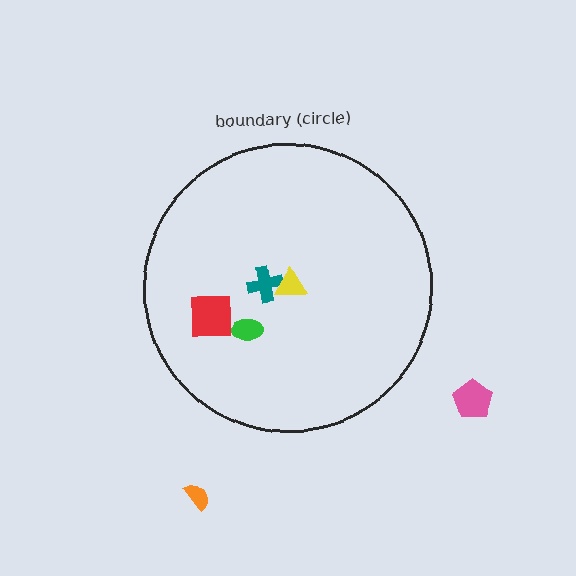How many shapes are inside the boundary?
4 inside, 2 outside.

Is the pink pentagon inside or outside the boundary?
Outside.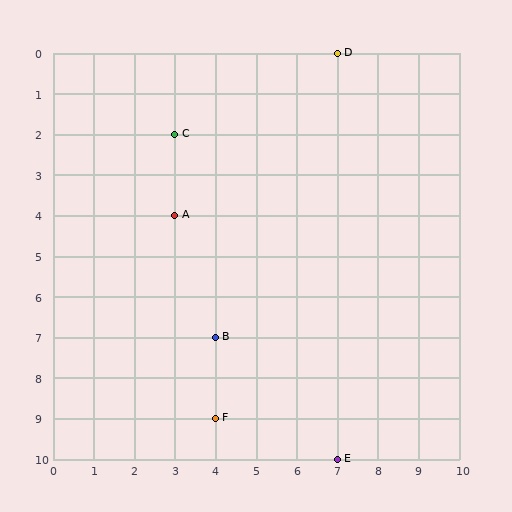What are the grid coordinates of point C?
Point C is at grid coordinates (3, 2).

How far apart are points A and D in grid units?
Points A and D are 4 columns and 4 rows apart (about 5.7 grid units diagonally).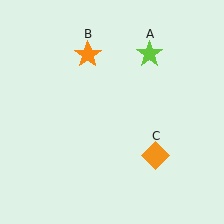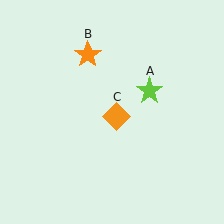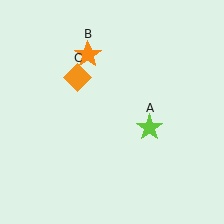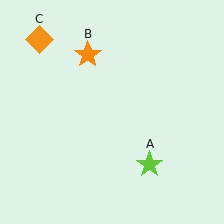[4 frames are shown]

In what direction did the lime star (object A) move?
The lime star (object A) moved down.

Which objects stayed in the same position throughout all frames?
Orange star (object B) remained stationary.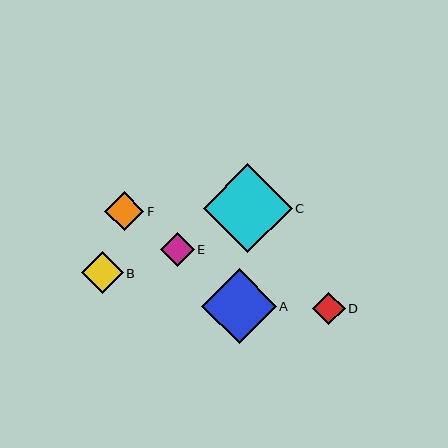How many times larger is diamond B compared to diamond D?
Diamond B is approximately 1.3 times the size of diamond D.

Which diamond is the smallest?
Diamond D is the smallest with a size of approximately 32 pixels.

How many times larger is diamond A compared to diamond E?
Diamond A is approximately 2.2 times the size of diamond E.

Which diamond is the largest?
Diamond C is the largest with a size of approximately 89 pixels.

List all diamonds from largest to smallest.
From largest to smallest: C, A, B, F, E, D.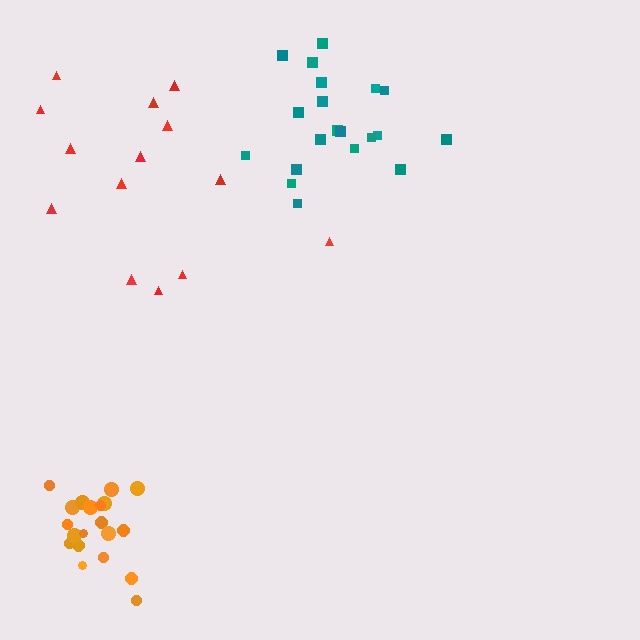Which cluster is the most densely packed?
Orange.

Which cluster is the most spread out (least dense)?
Red.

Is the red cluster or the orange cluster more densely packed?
Orange.